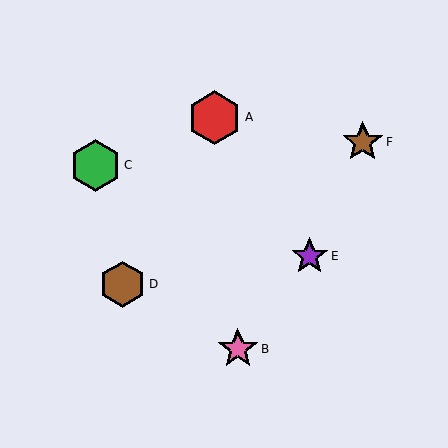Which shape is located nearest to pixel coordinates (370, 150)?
The brown star (labeled F) at (363, 142) is nearest to that location.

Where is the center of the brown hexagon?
The center of the brown hexagon is at (123, 284).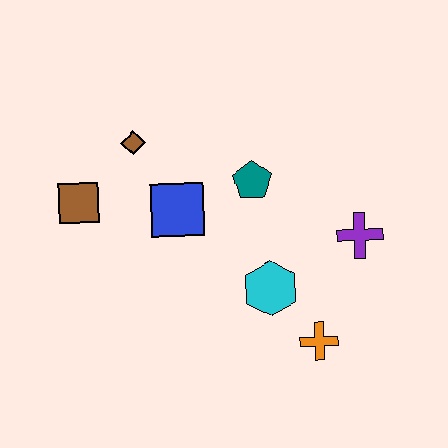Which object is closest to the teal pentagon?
The blue square is closest to the teal pentagon.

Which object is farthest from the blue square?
The orange cross is farthest from the blue square.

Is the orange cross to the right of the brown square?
Yes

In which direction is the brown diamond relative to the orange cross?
The brown diamond is above the orange cross.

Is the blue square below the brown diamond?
Yes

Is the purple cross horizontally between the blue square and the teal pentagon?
No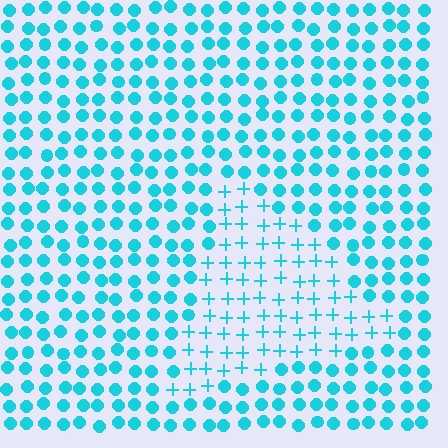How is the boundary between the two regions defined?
The boundary is defined by a change in element shape: plus signs inside vs. circles outside. All elements share the same color and spacing.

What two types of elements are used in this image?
The image uses plus signs inside the triangle region and circles outside it.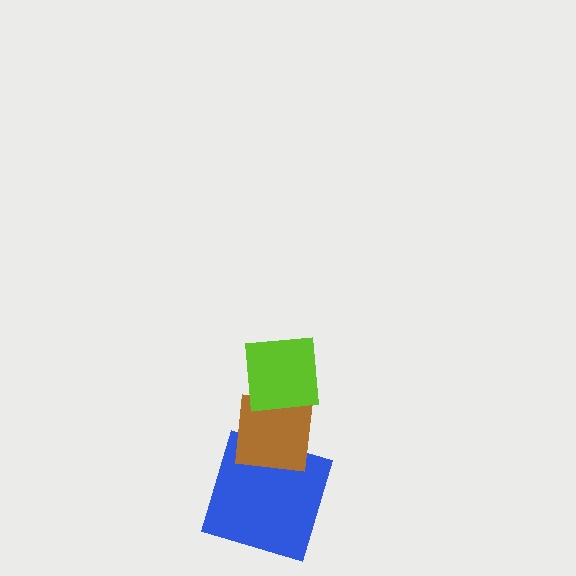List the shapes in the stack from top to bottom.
From top to bottom: the lime square, the brown square, the blue square.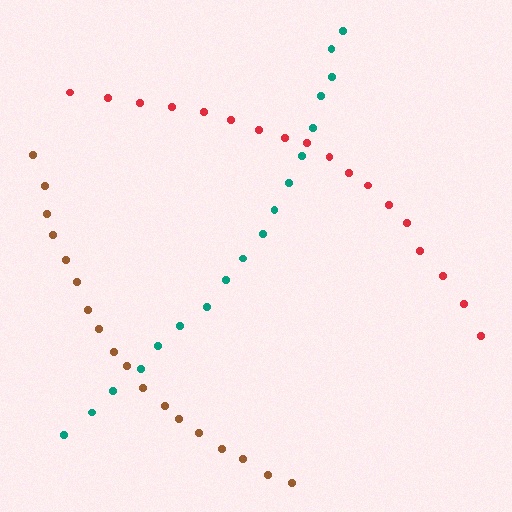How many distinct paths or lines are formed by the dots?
There are 3 distinct paths.